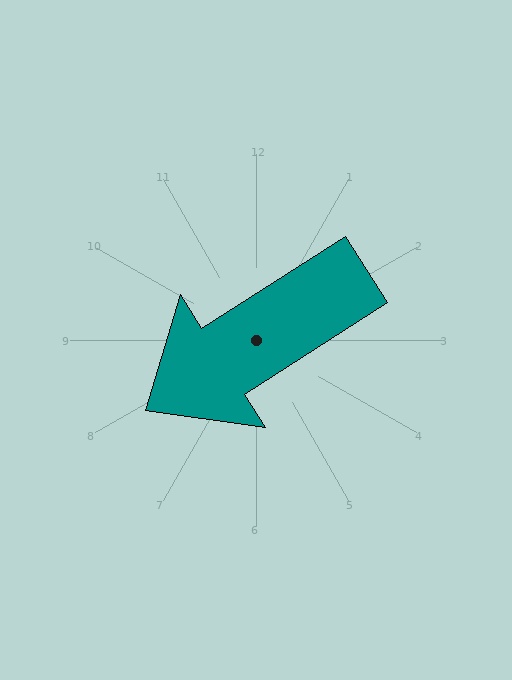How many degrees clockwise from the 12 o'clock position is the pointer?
Approximately 237 degrees.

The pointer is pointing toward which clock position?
Roughly 8 o'clock.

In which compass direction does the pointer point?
Southwest.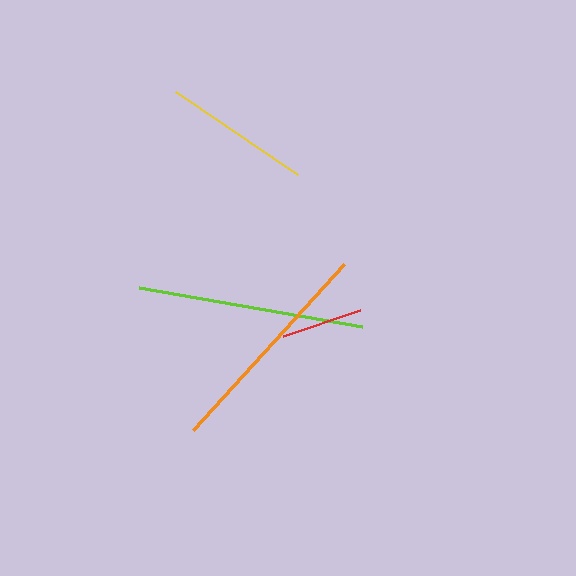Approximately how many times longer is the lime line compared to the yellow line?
The lime line is approximately 1.5 times the length of the yellow line.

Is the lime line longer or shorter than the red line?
The lime line is longer than the red line.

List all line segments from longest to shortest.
From longest to shortest: lime, orange, yellow, red.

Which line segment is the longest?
The lime line is the longest at approximately 227 pixels.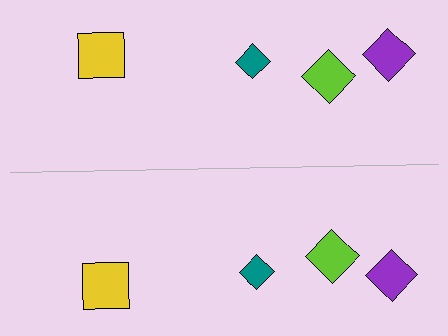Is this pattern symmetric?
Yes, this pattern has bilateral (reflection) symmetry.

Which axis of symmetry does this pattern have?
The pattern has a horizontal axis of symmetry running through the center of the image.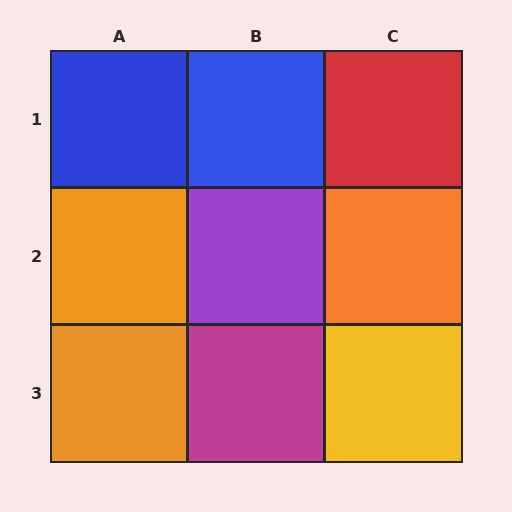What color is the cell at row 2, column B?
Purple.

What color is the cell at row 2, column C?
Orange.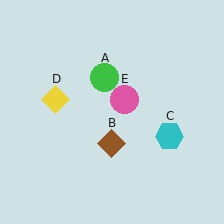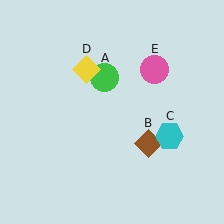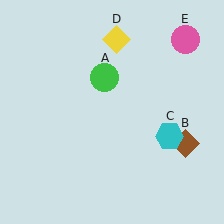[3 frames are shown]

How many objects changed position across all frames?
3 objects changed position: brown diamond (object B), yellow diamond (object D), pink circle (object E).